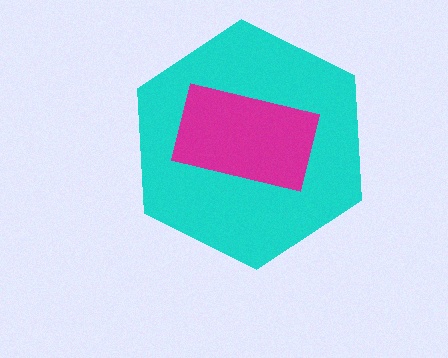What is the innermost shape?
The magenta rectangle.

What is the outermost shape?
The cyan hexagon.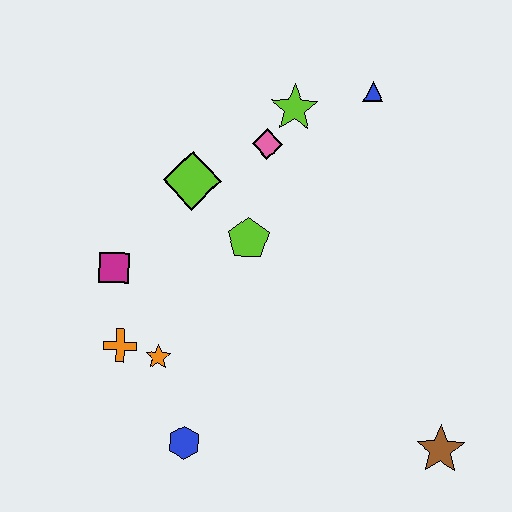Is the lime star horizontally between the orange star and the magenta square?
No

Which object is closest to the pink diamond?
The lime star is closest to the pink diamond.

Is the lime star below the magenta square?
No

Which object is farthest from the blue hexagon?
The blue triangle is farthest from the blue hexagon.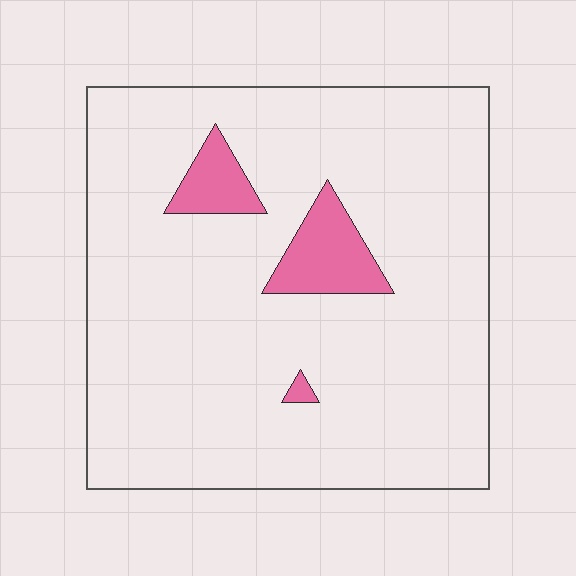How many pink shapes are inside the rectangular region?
3.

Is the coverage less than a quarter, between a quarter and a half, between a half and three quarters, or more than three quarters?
Less than a quarter.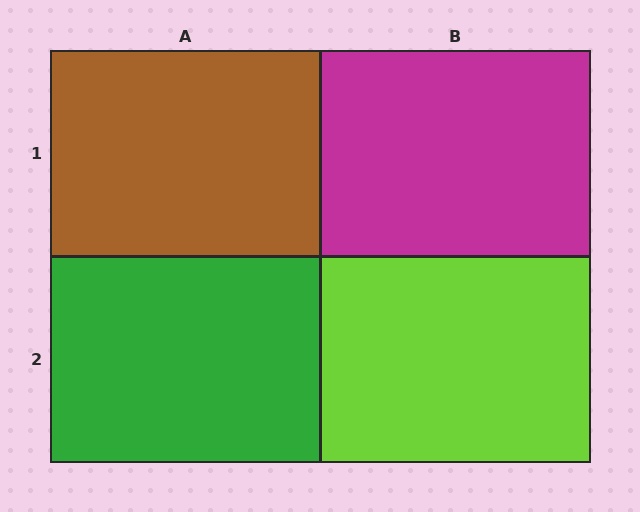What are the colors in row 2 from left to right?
Green, lime.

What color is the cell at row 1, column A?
Brown.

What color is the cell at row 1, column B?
Magenta.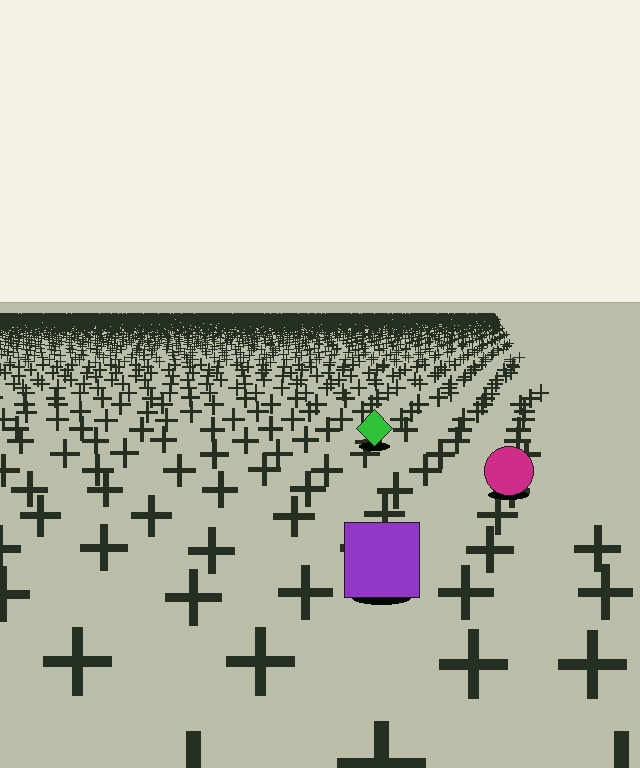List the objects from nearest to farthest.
From nearest to farthest: the purple square, the magenta circle, the green diamond.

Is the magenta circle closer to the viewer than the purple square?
No. The purple square is closer — you can tell from the texture gradient: the ground texture is coarser near it.